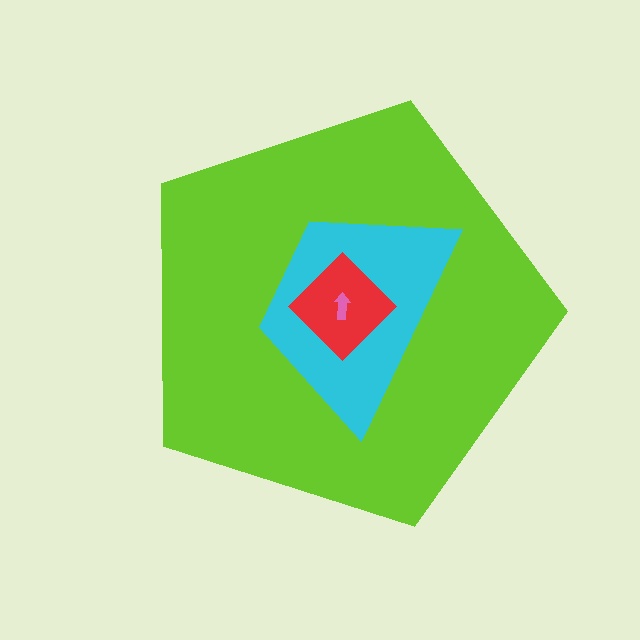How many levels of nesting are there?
4.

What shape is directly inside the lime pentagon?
The cyan trapezoid.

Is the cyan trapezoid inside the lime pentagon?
Yes.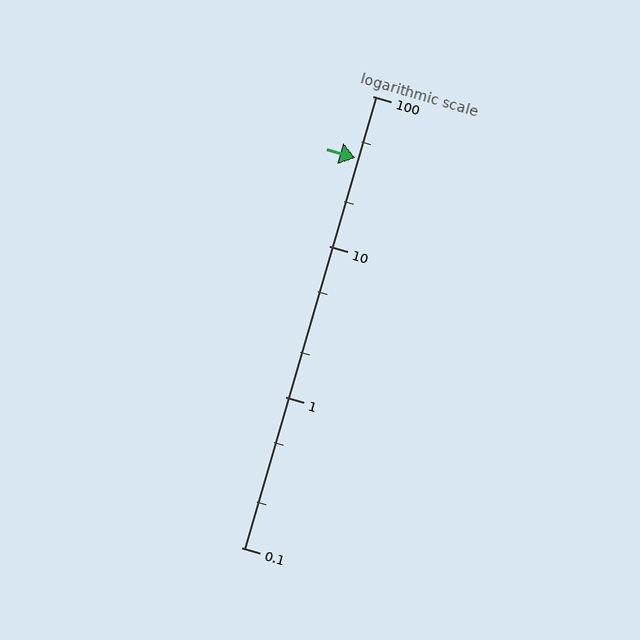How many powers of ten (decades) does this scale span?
The scale spans 3 decades, from 0.1 to 100.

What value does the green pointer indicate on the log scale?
The pointer indicates approximately 39.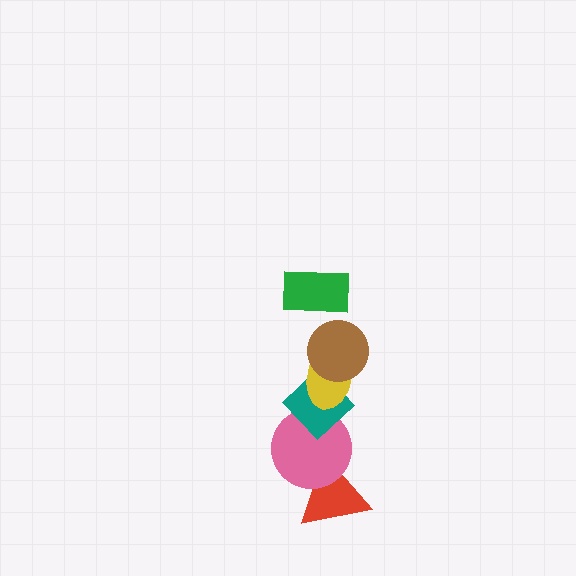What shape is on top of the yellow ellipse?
The brown circle is on top of the yellow ellipse.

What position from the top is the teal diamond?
The teal diamond is 4th from the top.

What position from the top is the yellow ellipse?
The yellow ellipse is 3rd from the top.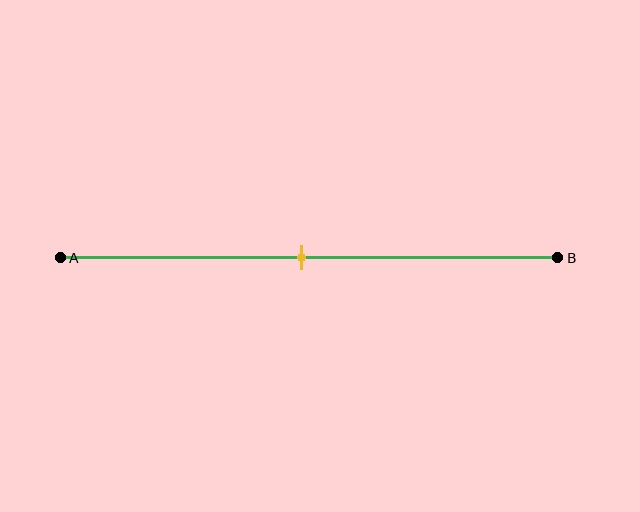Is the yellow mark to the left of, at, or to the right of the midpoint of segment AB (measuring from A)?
The yellow mark is approximately at the midpoint of segment AB.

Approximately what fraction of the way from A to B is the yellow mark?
The yellow mark is approximately 50% of the way from A to B.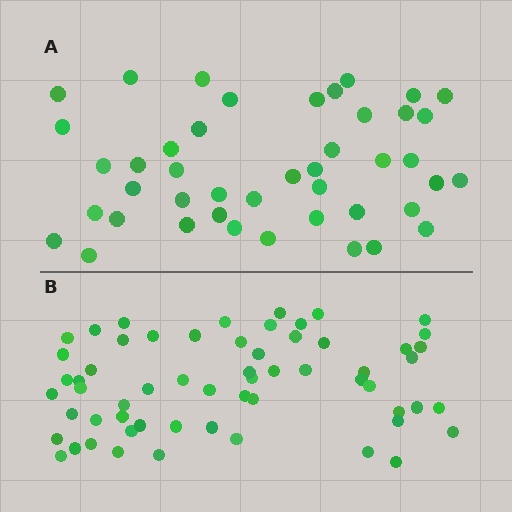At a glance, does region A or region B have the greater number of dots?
Region B (the bottom region) has more dots.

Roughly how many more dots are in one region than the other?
Region B has approximately 15 more dots than region A.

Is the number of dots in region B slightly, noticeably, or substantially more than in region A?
Region B has noticeably more, but not dramatically so. The ratio is roughly 1.4 to 1.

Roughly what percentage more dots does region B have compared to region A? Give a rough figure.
About 35% more.